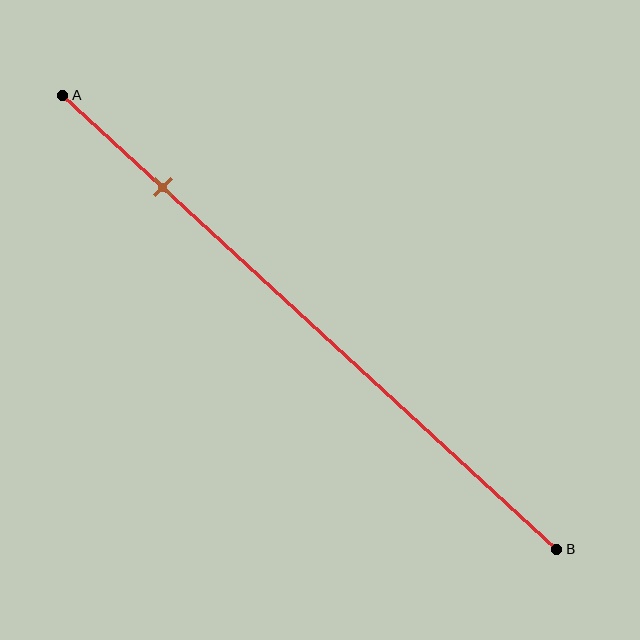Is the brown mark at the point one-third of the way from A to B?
No, the mark is at about 20% from A, not at the 33% one-third point.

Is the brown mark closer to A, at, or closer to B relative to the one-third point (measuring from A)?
The brown mark is closer to point A than the one-third point of segment AB.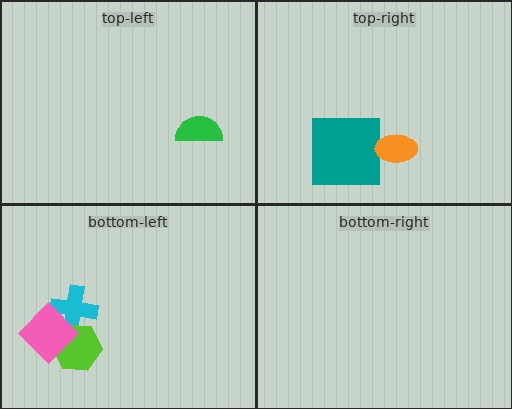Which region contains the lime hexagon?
The bottom-left region.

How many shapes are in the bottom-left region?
3.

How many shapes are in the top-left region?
1.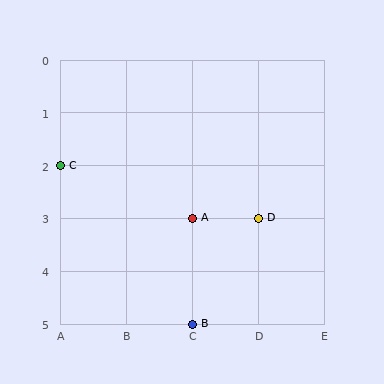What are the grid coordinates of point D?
Point D is at grid coordinates (D, 3).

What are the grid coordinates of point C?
Point C is at grid coordinates (A, 2).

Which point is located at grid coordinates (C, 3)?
Point A is at (C, 3).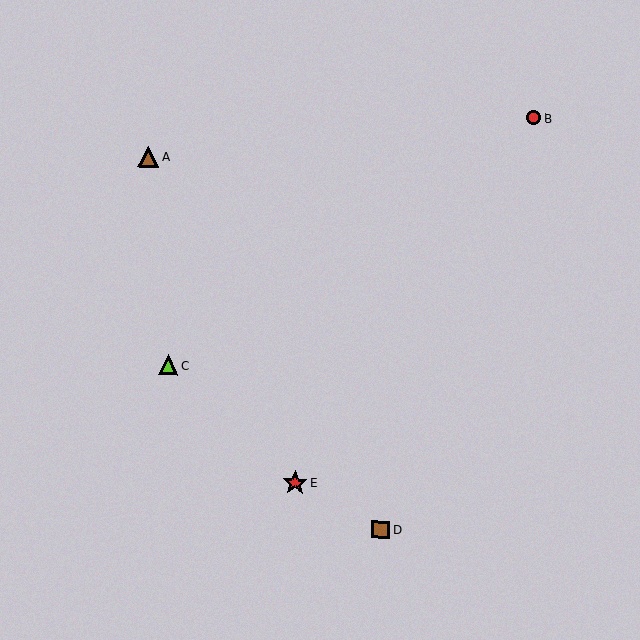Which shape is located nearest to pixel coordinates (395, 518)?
The brown square (labeled D) at (381, 530) is nearest to that location.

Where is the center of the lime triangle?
The center of the lime triangle is at (168, 365).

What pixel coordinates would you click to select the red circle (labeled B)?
Click at (534, 118) to select the red circle B.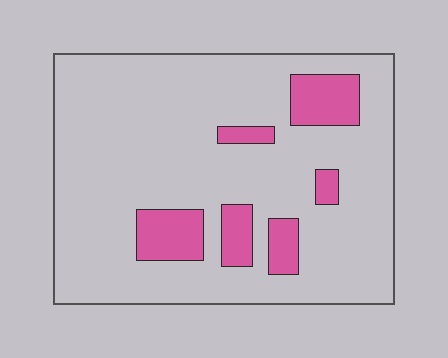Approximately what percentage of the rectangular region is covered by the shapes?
Approximately 15%.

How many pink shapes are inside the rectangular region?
6.